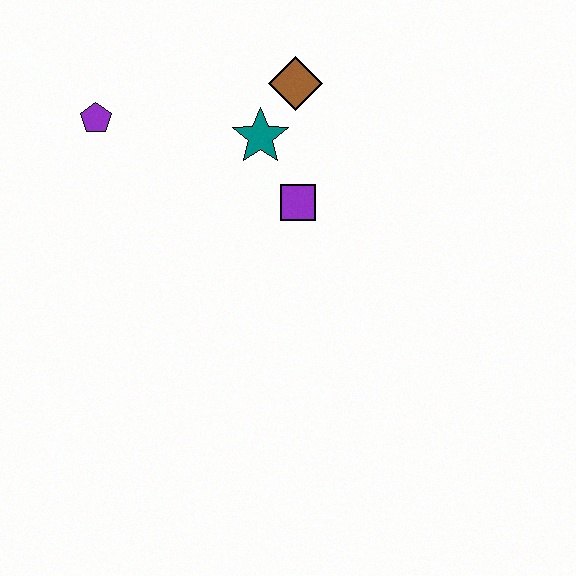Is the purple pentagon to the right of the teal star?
No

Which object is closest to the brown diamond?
The teal star is closest to the brown diamond.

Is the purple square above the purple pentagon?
No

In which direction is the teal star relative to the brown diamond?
The teal star is below the brown diamond.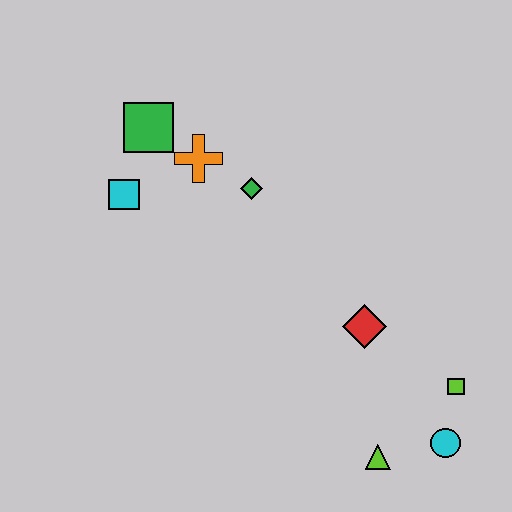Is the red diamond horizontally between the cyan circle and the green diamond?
Yes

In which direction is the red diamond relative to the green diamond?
The red diamond is below the green diamond.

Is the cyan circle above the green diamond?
No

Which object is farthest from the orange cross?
The cyan circle is farthest from the orange cross.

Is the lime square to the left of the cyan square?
No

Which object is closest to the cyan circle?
The lime square is closest to the cyan circle.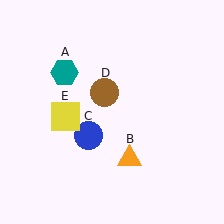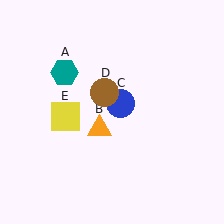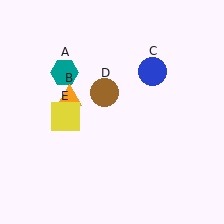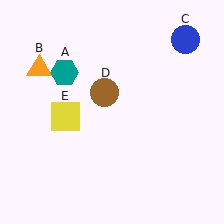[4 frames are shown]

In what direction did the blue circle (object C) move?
The blue circle (object C) moved up and to the right.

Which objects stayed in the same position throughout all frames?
Teal hexagon (object A) and brown circle (object D) and yellow square (object E) remained stationary.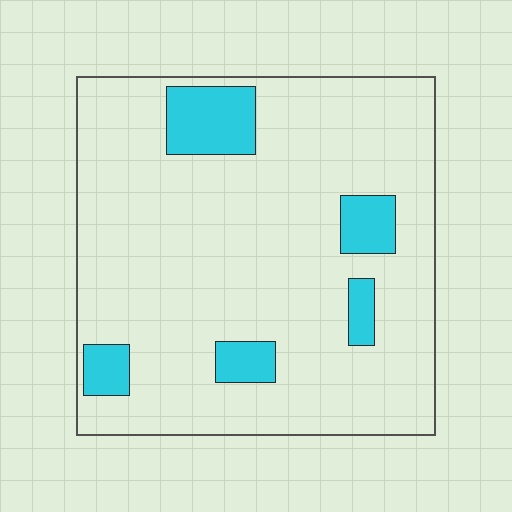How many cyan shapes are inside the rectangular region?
5.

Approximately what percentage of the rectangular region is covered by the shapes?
Approximately 15%.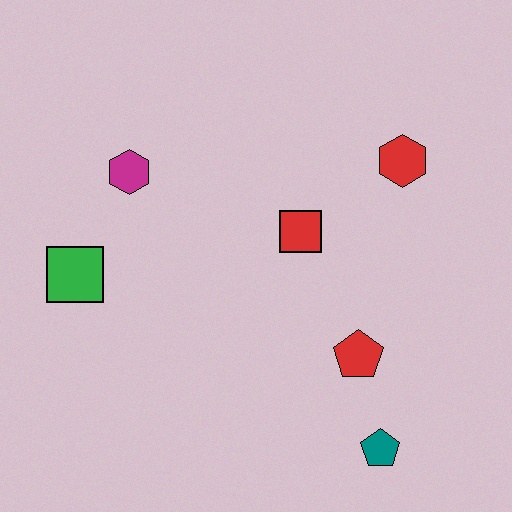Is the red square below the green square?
No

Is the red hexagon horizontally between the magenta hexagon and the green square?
No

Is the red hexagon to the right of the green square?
Yes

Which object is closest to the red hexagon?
The red square is closest to the red hexagon.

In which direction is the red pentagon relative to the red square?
The red pentagon is below the red square.